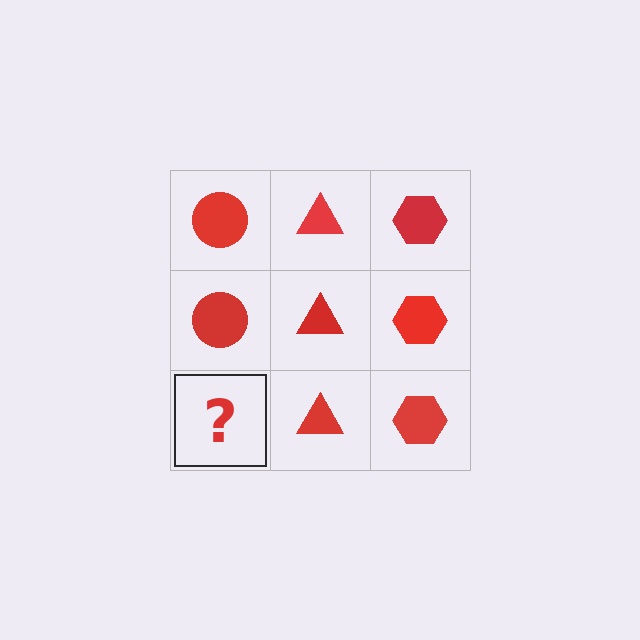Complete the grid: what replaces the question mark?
The question mark should be replaced with a red circle.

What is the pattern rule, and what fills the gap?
The rule is that each column has a consistent shape. The gap should be filled with a red circle.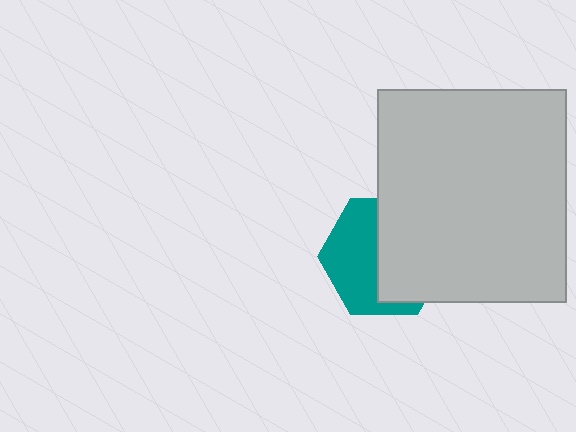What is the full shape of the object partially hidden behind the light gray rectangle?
The partially hidden object is a teal hexagon.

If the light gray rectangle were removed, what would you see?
You would see the complete teal hexagon.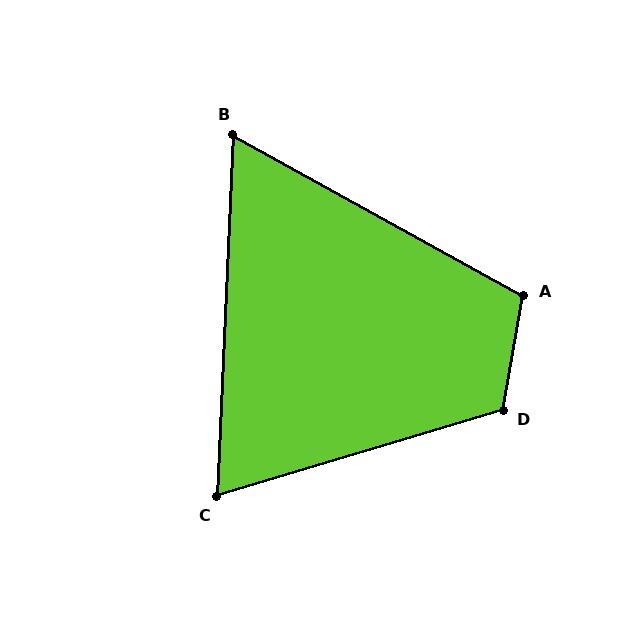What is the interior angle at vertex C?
Approximately 71 degrees (acute).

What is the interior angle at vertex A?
Approximately 109 degrees (obtuse).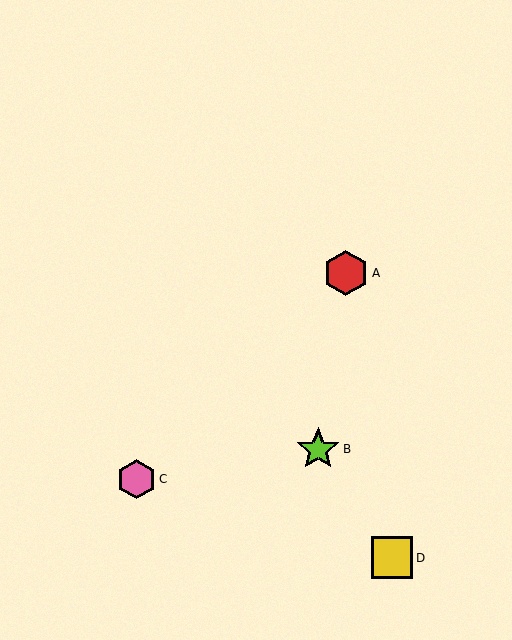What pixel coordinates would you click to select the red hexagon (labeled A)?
Click at (346, 273) to select the red hexagon A.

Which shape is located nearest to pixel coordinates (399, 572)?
The yellow square (labeled D) at (392, 558) is nearest to that location.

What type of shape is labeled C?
Shape C is a pink hexagon.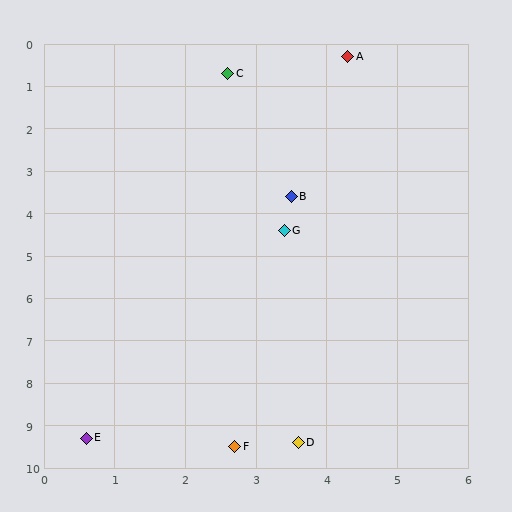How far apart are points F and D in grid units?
Points F and D are about 0.9 grid units apart.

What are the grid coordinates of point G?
Point G is at approximately (3.4, 4.4).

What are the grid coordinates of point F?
Point F is at approximately (2.7, 9.5).